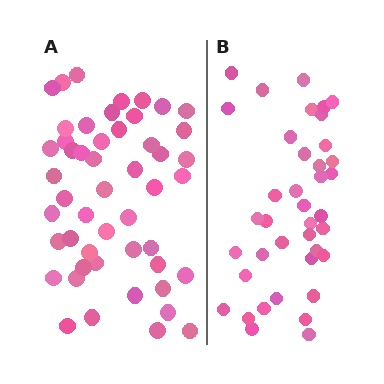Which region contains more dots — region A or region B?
Region A (the left region) has more dots.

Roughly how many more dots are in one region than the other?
Region A has roughly 12 or so more dots than region B.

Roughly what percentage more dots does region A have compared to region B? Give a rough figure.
About 30% more.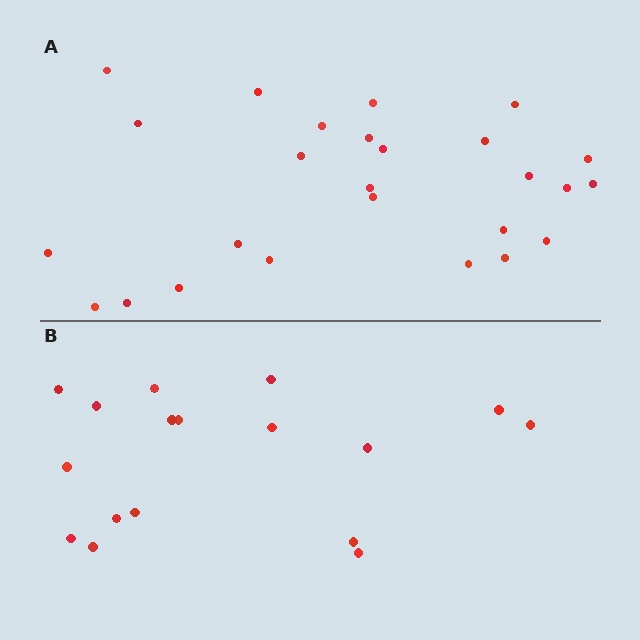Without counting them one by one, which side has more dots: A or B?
Region A (the top region) has more dots.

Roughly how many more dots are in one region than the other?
Region A has roughly 8 or so more dots than region B.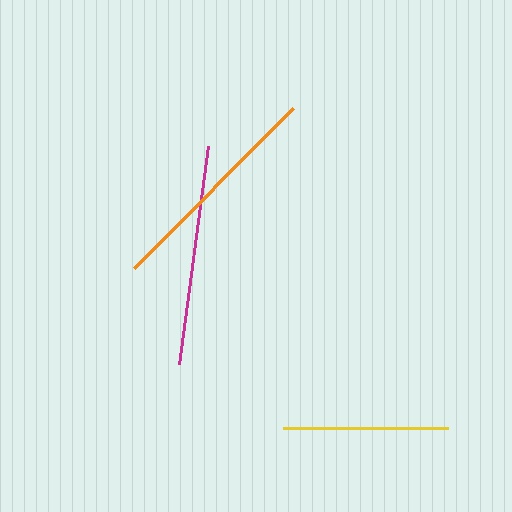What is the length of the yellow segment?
The yellow segment is approximately 165 pixels long.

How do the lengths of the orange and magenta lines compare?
The orange and magenta lines are approximately the same length.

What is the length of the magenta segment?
The magenta segment is approximately 220 pixels long.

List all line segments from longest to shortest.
From longest to shortest: orange, magenta, yellow.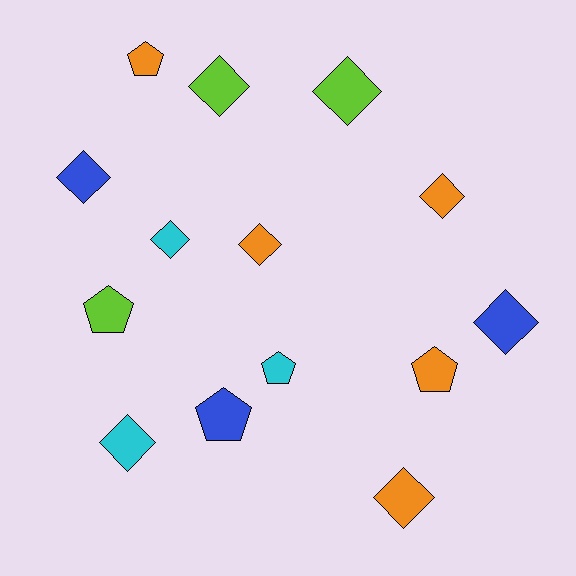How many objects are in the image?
There are 14 objects.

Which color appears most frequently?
Orange, with 5 objects.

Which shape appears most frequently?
Diamond, with 9 objects.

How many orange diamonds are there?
There are 3 orange diamonds.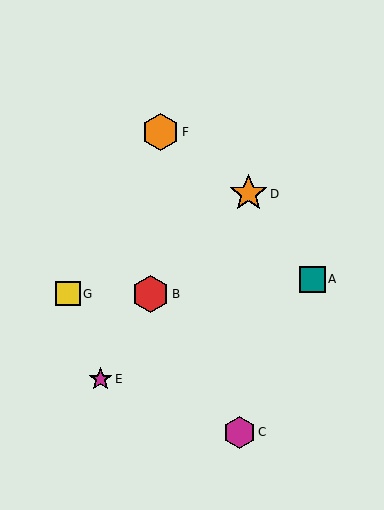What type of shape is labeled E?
Shape E is a magenta star.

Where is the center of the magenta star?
The center of the magenta star is at (100, 379).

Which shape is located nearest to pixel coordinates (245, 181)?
The orange star (labeled D) at (249, 194) is nearest to that location.